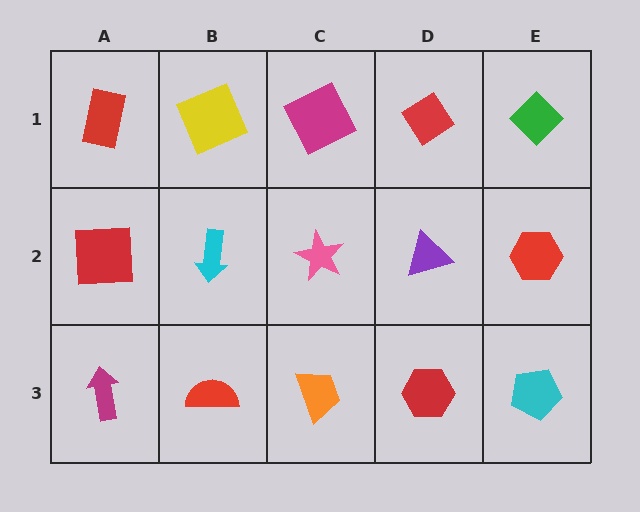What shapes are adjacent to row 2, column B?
A yellow square (row 1, column B), a red semicircle (row 3, column B), a red square (row 2, column A), a pink star (row 2, column C).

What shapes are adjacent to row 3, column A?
A red square (row 2, column A), a red semicircle (row 3, column B).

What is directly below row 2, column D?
A red hexagon.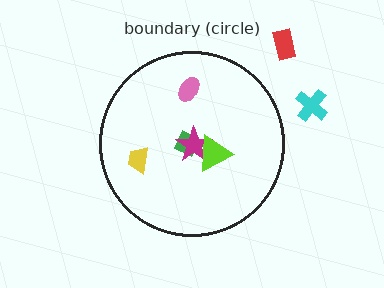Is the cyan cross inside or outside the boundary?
Outside.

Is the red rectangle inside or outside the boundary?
Outside.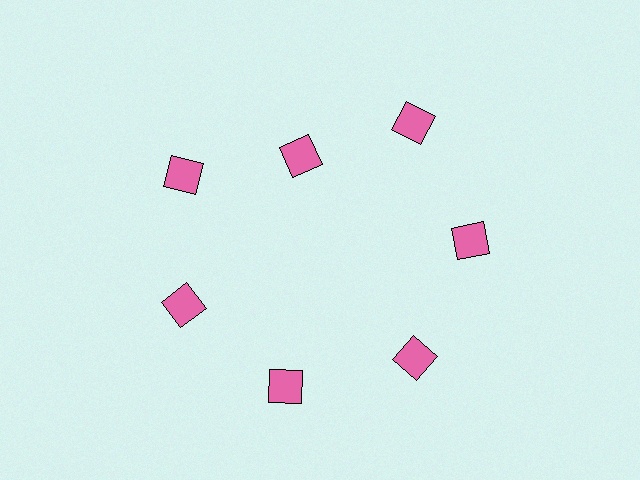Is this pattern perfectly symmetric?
No. The 7 pink diamonds are arranged in a ring, but one element near the 12 o'clock position is pulled inward toward the center, breaking the 7-fold rotational symmetry.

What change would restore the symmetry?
The symmetry would be restored by moving it outward, back onto the ring so that all 7 diamonds sit at equal angles and equal distance from the center.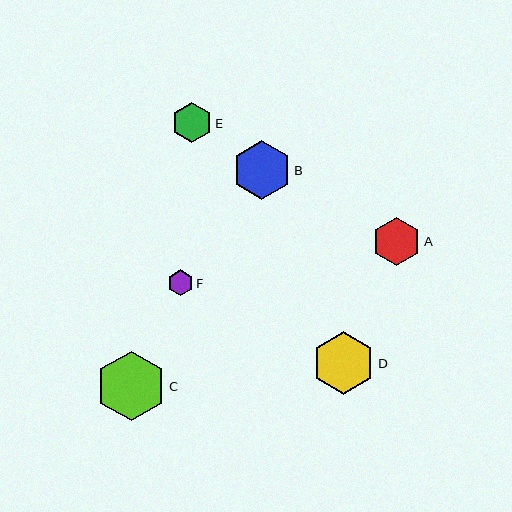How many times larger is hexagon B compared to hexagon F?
Hexagon B is approximately 2.3 times the size of hexagon F.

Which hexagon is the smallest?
Hexagon F is the smallest with a size of approximately 26 pixels.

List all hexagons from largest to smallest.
From largest to smallest: C, D, B, A, E, F.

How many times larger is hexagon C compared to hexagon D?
Hexagon C is approximately 1.1 times the size of hexagon D.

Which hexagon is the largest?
Hexagon C is the largest with a size of approximately 70 pixels.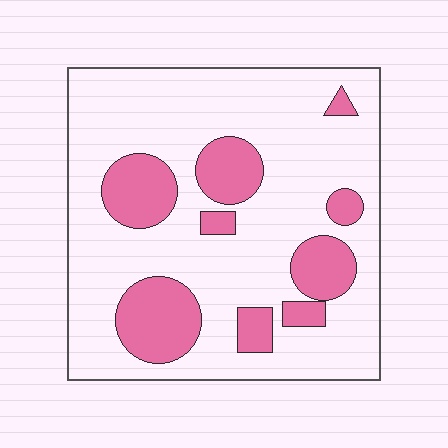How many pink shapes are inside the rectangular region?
9.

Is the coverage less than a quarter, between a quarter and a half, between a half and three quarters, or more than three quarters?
Less than a quarter.